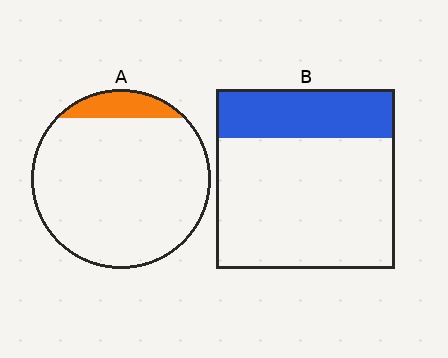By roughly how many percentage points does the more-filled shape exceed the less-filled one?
By roughly 15 percentage points (B over A).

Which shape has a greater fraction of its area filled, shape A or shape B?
Shape B.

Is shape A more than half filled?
No.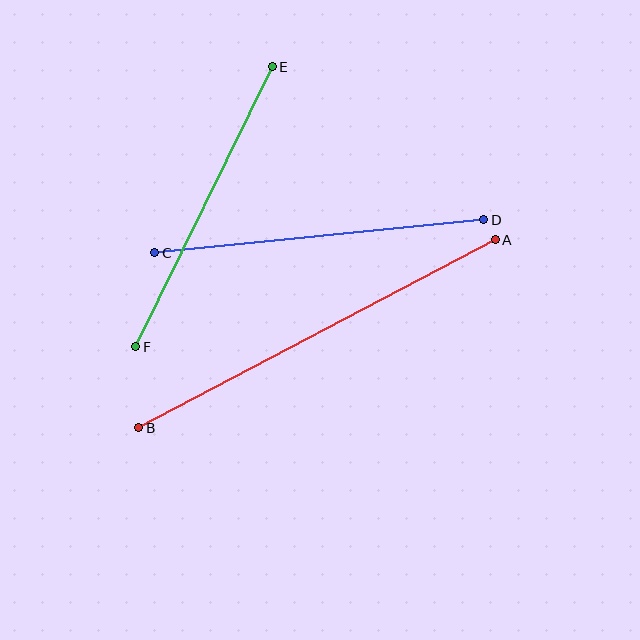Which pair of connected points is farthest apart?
Points A and B are farthest apart.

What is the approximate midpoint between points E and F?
The midpoint is at approximately (204, 207) pixels.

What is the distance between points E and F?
The distance is approximately 311 pixels.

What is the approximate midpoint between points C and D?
The midpoint is at approximately (319, 236) pixels.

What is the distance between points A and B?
The distance is approximately 403 pixels.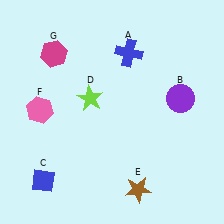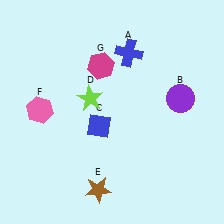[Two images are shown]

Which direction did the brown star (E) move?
The brown star (E) moved left.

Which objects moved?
The objects that moved are: the blue diamond (C), the brown star (E), the magenta hexagon (G).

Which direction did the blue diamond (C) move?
The blue diamond (C) moved right.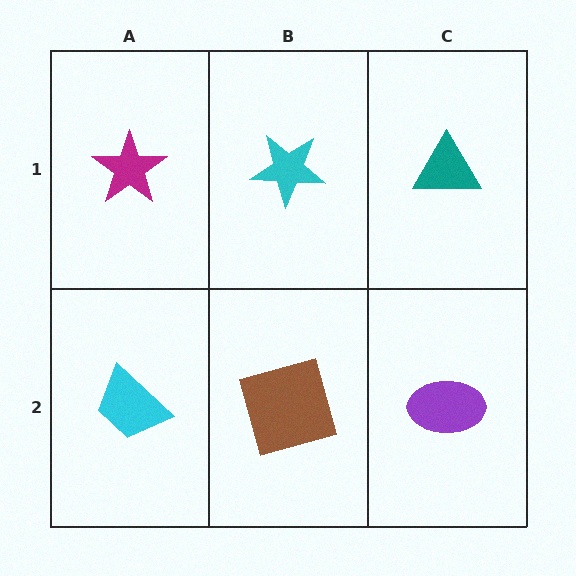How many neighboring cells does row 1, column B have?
3.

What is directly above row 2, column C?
A teal triangle.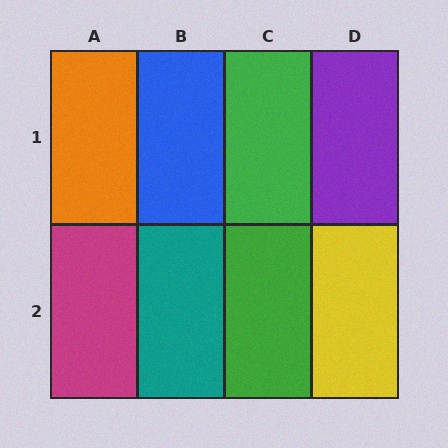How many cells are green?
2 cells are green.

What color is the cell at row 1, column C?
Green.